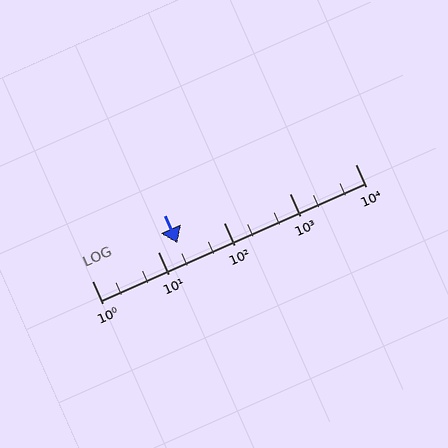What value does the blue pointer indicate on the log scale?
The pointer indicates approximately 20.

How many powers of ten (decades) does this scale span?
The scale spans 4 decades, from 1 to 10000.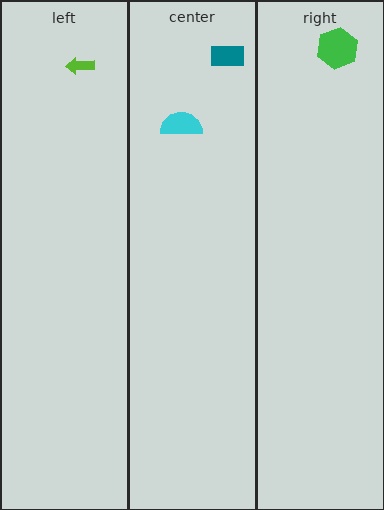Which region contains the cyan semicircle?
The center region.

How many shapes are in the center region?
2.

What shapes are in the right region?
The green hexagon.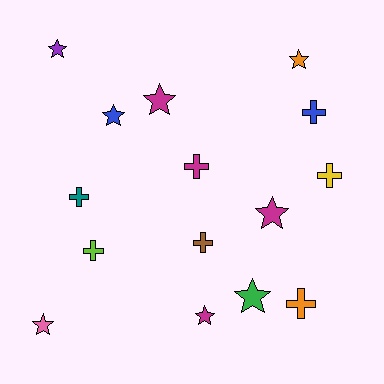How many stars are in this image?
There are 8 stars.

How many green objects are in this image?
There is 1 green object.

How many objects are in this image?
There are 15 objects.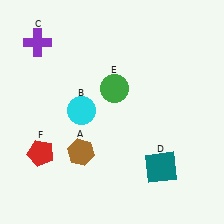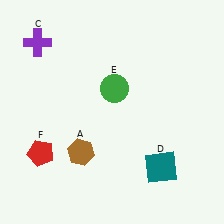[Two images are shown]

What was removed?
The cyan circle (B) was removed in Image 2.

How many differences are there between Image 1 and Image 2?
There is 1 difference between the two images.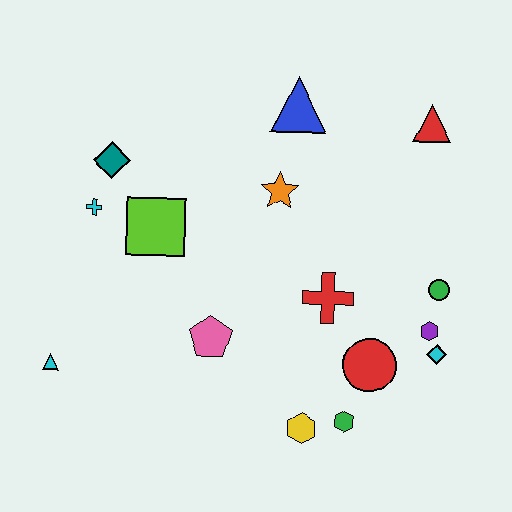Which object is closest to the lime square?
The cyan cross is closest to the lime square.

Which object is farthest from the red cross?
The cyan triangle is farthest from the red cross.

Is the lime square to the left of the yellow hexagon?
Yes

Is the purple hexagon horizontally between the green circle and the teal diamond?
Yes